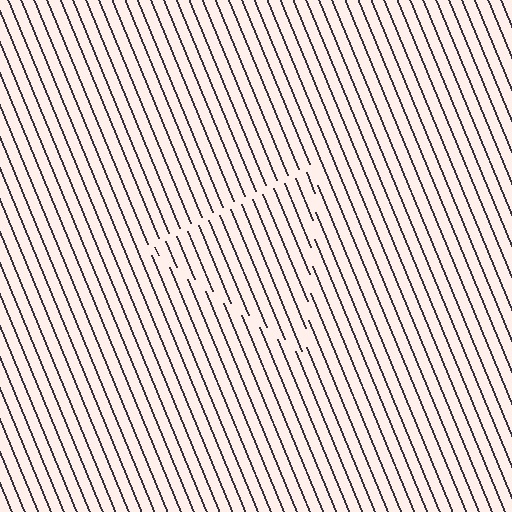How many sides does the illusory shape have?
3 sides — the line-ends trace a triangle.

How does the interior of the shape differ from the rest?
The interior of the shape contains the same grating, shifted by half a period — the contour is defined by the phase discontinuity where line-ends from the inner and outer gratings abut.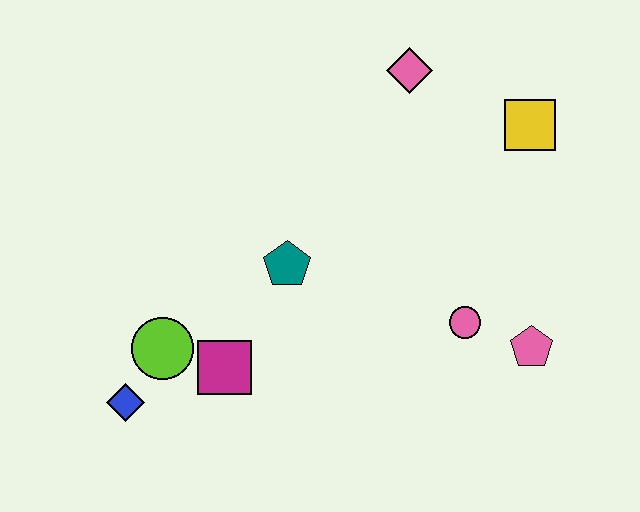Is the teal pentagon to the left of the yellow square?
Yes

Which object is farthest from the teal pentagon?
The yellow square is farthest from the teal pentagon.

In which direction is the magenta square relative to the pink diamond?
The magenta square is below the pink diamond.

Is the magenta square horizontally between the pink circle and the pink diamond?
No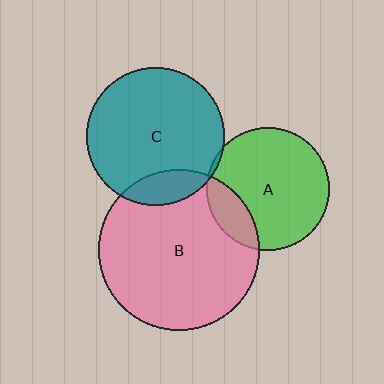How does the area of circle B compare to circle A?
Approximately 1.7 times.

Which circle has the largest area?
Circle B (pink).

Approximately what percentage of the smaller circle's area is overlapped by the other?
Approximately 15%.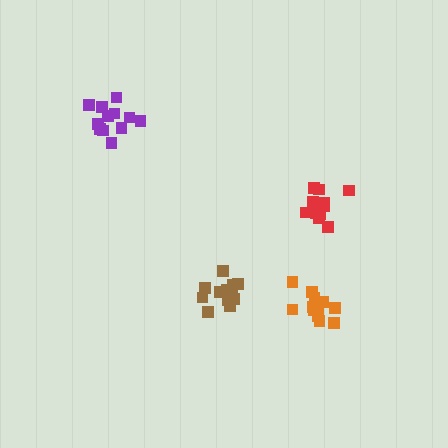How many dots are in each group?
Group 1: 14 dots, Group 2: 14 dots, Group 3: 12 dots, Group 4: 15 dots (55 total).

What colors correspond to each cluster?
The clusters are colored: orange, red, purple, brown.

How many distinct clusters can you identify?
There are 4 distinct clusters.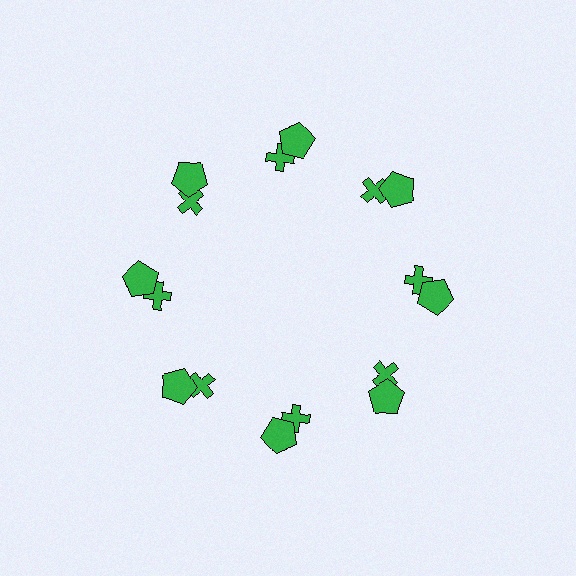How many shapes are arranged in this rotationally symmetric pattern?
There are 16 shapes, arranged in 8 groups of 2.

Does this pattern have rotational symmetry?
Yes, this pattern has 8-fold rotational symmetry. It looks the same after rotating 45 degrees around the center.